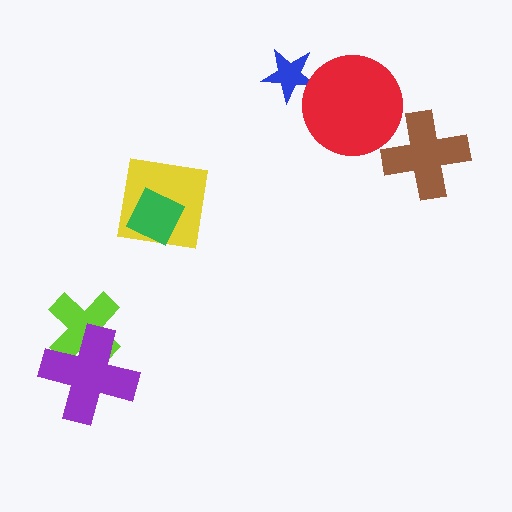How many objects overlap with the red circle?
1 object overlaps with the red circle.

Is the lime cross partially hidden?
Yes, it is partially covered by another shape.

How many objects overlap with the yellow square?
1 object overlaps with the yellow square.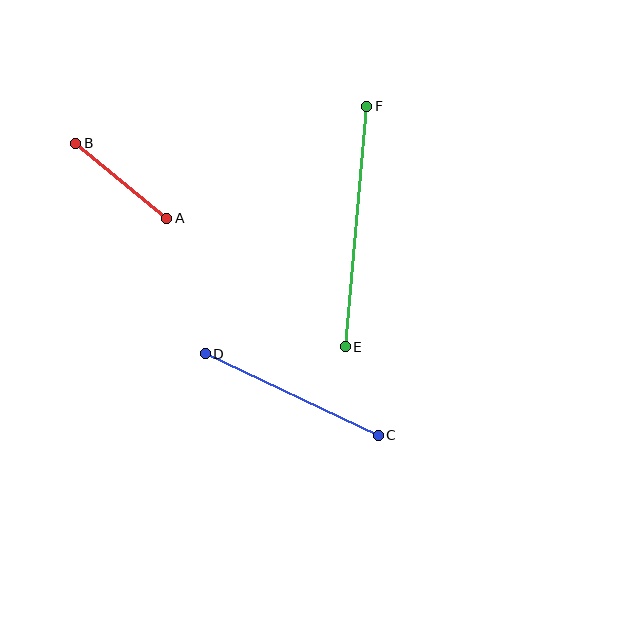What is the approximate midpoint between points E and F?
The midpoint is at approximately (356, 226) pixels.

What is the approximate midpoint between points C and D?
The midpoint is at approximately (292, 395) pixels.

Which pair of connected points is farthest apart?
Points E and F are farthest apart.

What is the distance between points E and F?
The distance is approximately 241 pixels.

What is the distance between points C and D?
The distance is approximately 191 pixels.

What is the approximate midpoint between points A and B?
The midpoint is at approximately (121, 181) pixels.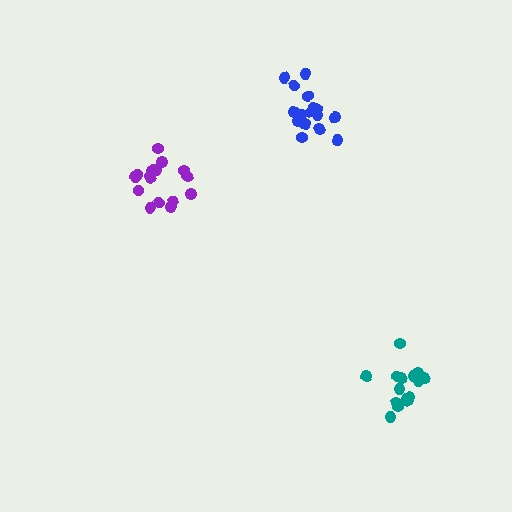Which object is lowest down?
The teal cluster is bottommost.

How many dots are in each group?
Group 1: 16 dots, Group 2: 16 dots, Group 3: 16 dots (48 total).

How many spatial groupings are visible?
There are 3 spatial groupings.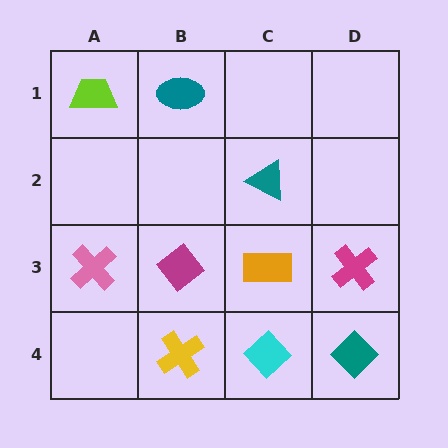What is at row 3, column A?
A pink cross.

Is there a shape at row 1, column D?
No, that cell is empty.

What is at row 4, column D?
A teal diamond.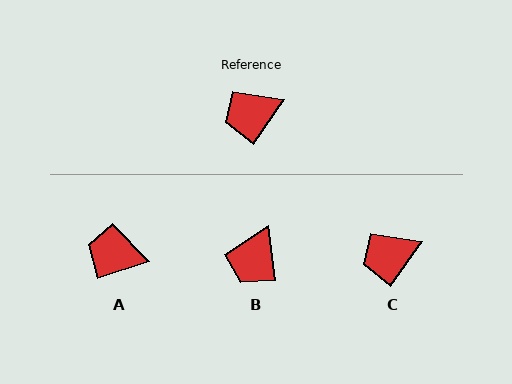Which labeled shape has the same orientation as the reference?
C.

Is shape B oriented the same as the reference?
No, it is off by about 42 degrees.